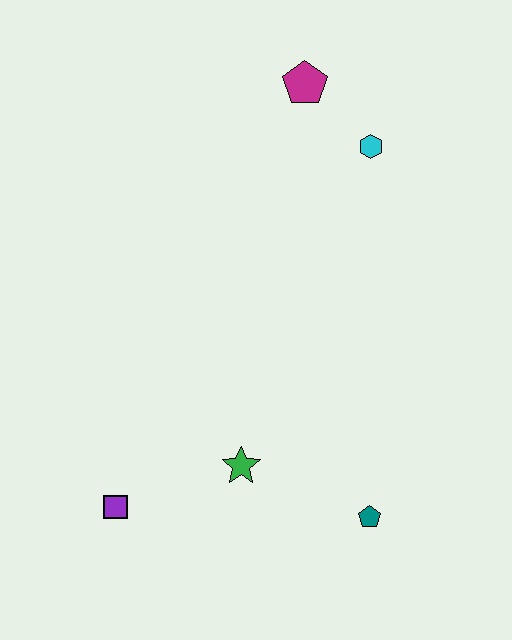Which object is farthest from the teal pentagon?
The magenta pentagon is farthest from the teal pentagon.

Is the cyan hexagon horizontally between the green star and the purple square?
No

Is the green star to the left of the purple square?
No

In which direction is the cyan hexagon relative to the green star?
The cyan hexagon is above the green star.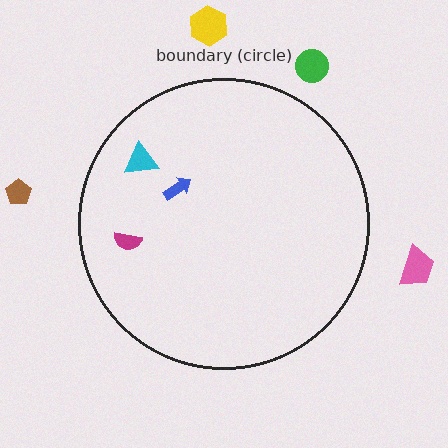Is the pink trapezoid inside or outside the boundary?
Outside.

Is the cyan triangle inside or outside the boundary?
Inside.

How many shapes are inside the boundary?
3 inside, 4 outside.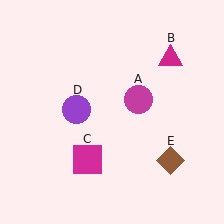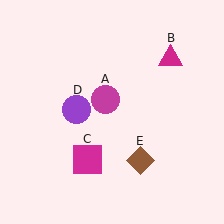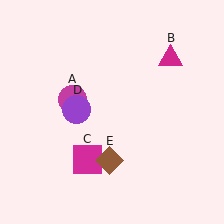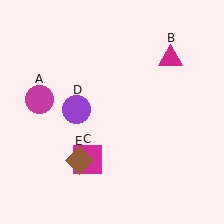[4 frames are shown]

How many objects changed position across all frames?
2 objects changed position: magenta circle (object A), brown diamond (object E).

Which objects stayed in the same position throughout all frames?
Magenta triangle (object B) and magenta square (object C) and purple circle (object D) remained stationary.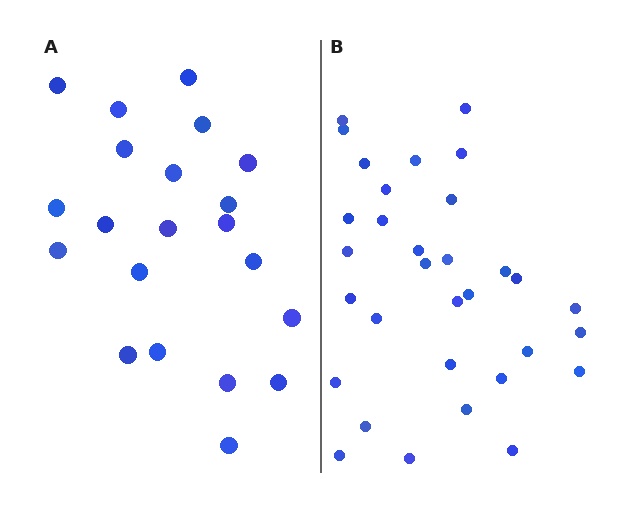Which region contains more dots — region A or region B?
Region B (the right region) has more dots.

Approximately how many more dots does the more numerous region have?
Region B has roughly 12 or so more dots than region A.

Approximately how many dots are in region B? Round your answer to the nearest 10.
About 30 dots. (The exact count is 32, which rounds to 30.)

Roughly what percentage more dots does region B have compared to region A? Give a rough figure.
About 50% more.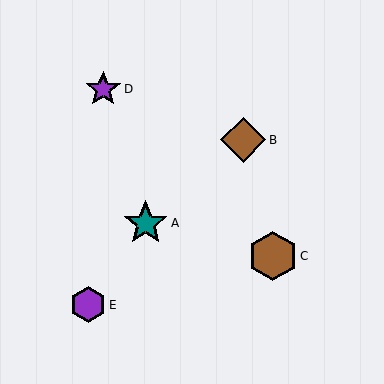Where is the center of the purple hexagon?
The center of the purple hexagon is at (88, 305).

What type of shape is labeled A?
Shape A is a teal star.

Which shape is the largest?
The brown hexagon (labeled C) is the largest.